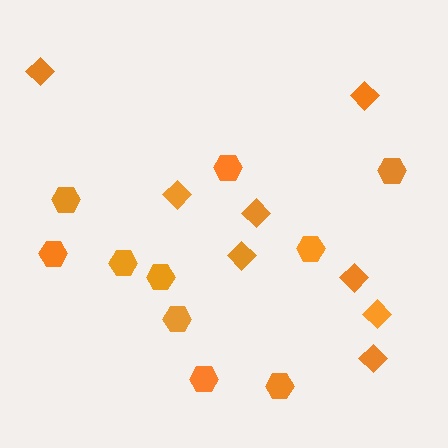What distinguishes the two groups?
There are 2 groups: one group of diamonds (8) and one group of hexagons (10).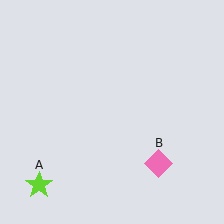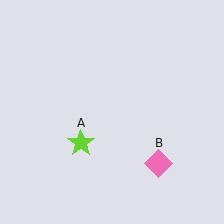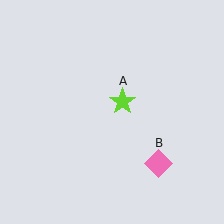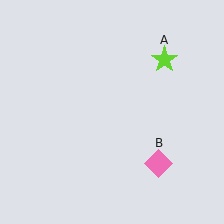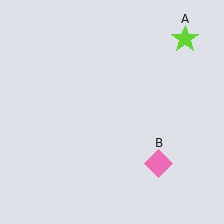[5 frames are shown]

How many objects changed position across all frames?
1 object changed position: lime star (object A).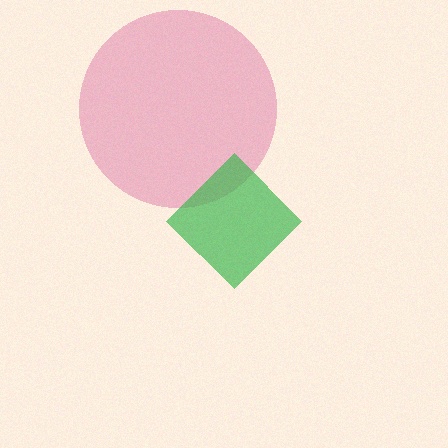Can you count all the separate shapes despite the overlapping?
Yes, there are 2 separate shapes.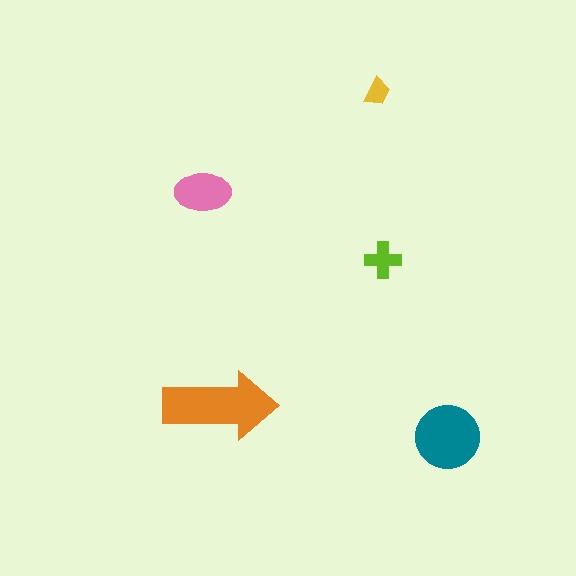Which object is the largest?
The orange arrow.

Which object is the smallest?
The yellow trapezoid.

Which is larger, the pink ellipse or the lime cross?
The pink ellipse.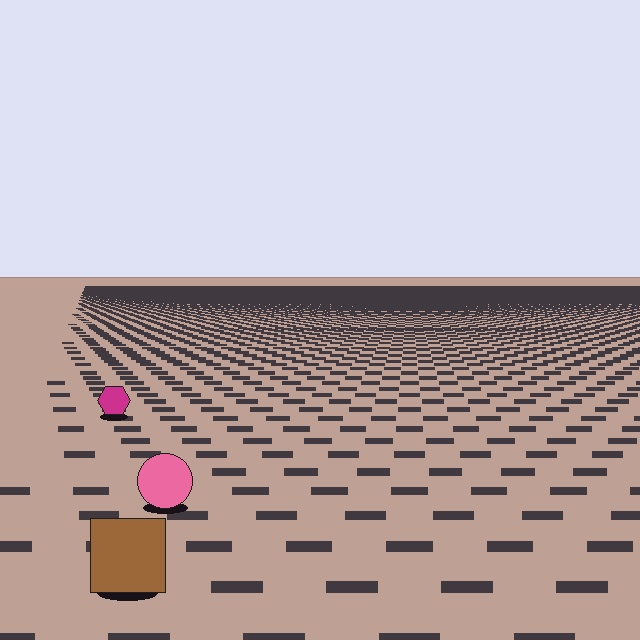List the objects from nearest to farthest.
From nearest to farthest: the brown square, the pink circle, the magenta hexagon.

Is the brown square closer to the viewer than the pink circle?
Yes. The brown square is closer — you can tell from the texture gradient: the ground texture is coarser near it.